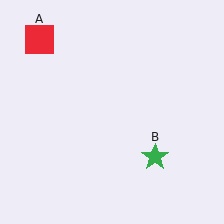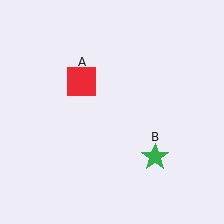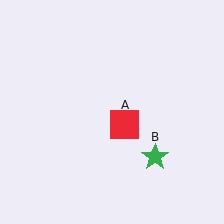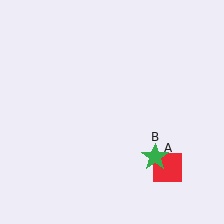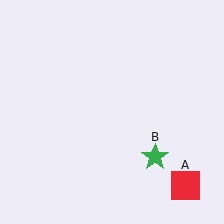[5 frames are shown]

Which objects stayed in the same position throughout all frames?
Green star (object B) remained stationary.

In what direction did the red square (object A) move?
The red square (object A) moved down and to the right.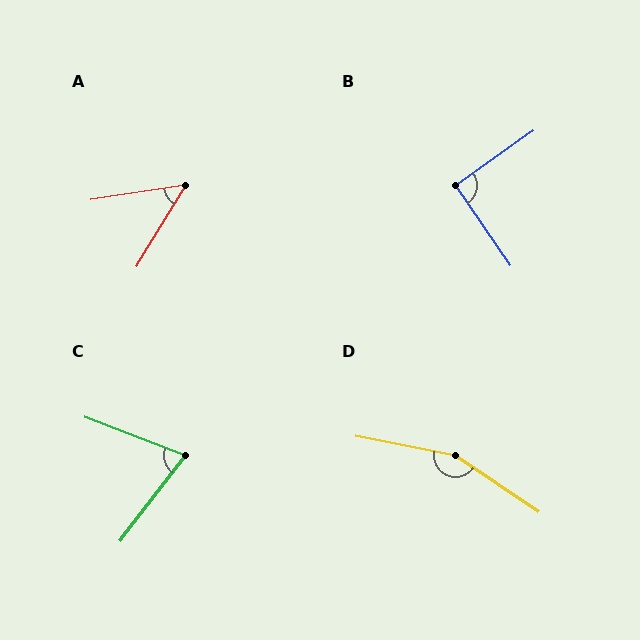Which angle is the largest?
D, at approximately 157 degrees.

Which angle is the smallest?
A, at approximately 50 degrees.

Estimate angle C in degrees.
Approximately 74 degrees.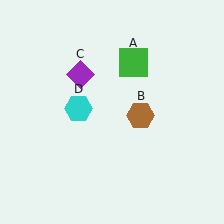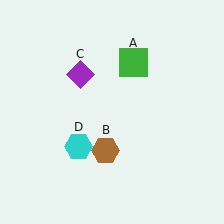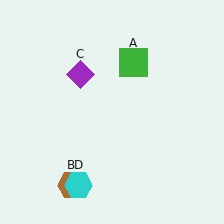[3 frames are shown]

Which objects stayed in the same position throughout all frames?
Green square (object A) and purple diamond (object C) remained stationary.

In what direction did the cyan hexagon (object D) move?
The cyan hexagon (object D) moved down.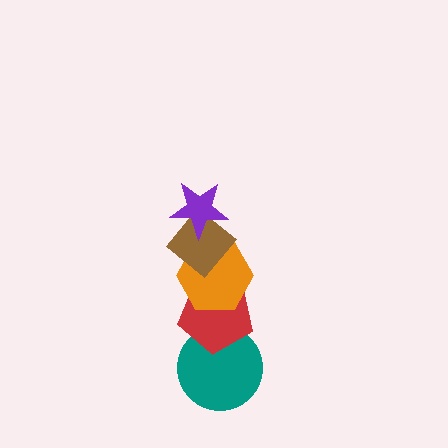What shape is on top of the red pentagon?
The orange hexagon is on top of the red pentagon.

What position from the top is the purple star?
The purple star is 1st from the top.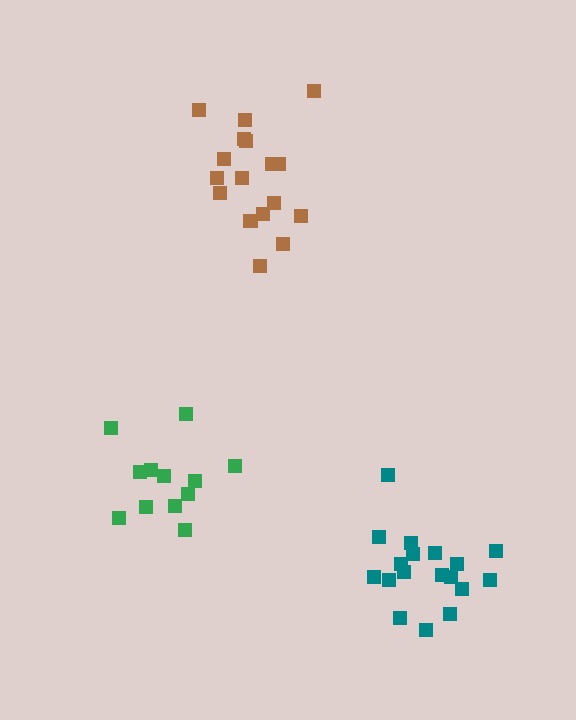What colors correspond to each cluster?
The clusters are colored: green, teal, brown.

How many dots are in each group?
Group 1: 12 dots, Group 2: 18 dots, Group 3: 17 dots (47 total).